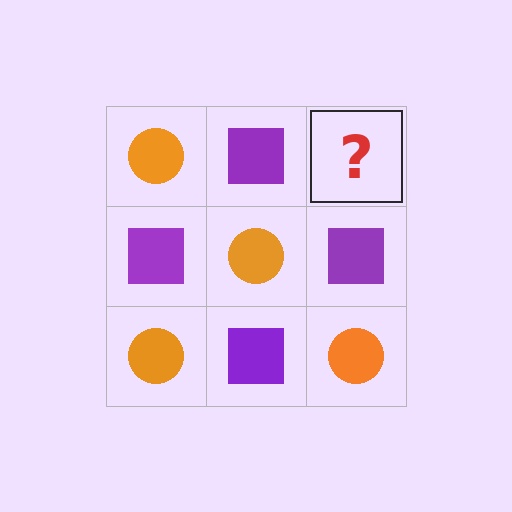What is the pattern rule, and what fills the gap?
The rule is that it alternates orange circle and purple square in a checkerboard pattern. The gap should be filled with an orange circle.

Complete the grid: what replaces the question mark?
The question mark should be replaced with an orange circle.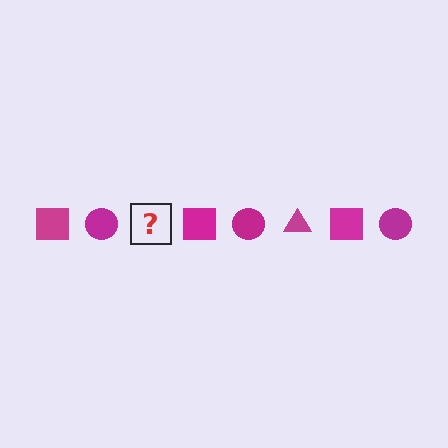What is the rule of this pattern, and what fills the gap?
The rule is that the pattern cycles through square, circle, triangle shapes in magenta. The gap should be filled with a magenta triangle.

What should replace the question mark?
The question mark should be replaced with a magenta triangle.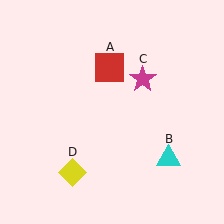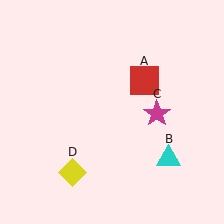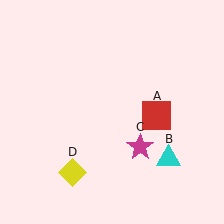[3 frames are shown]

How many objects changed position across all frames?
2 objects changed position: red square (object A), magenta star (object C).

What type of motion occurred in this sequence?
The red square (object A), magenta star (object C) rotated clockwise around the center of the scene.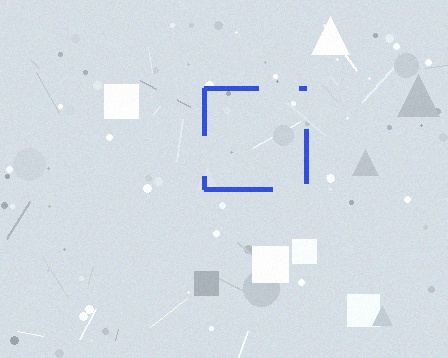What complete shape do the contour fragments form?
The contour fragments form a square.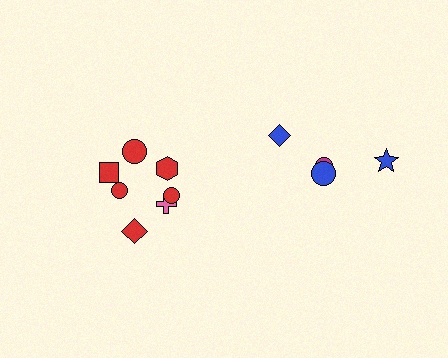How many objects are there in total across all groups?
There are 11 objects.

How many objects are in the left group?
There are 7 objects.